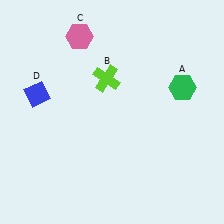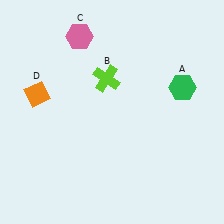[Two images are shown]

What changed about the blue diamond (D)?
In Image 1, D is blue. In Image 2, it changed to orange.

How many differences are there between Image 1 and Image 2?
There is 1 difference between the two images.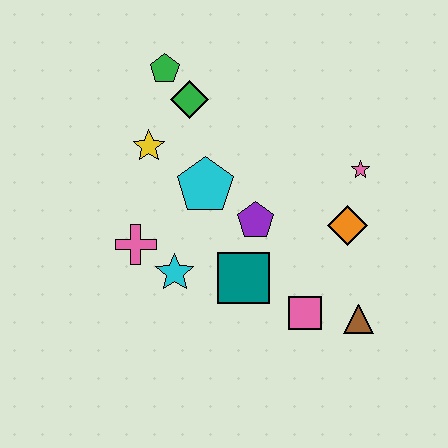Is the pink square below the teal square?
Yes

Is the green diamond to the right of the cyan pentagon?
No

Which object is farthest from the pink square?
The green pentagon is farthest from the pink square.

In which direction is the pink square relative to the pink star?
The pink square is below the pink star.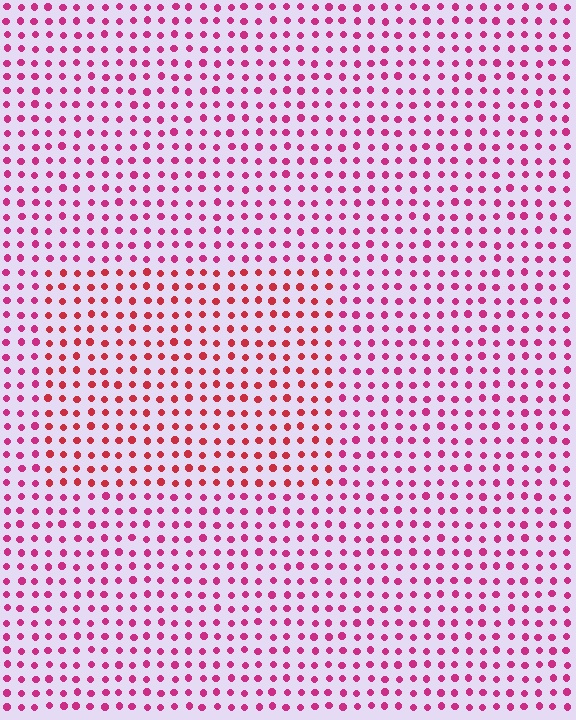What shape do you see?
I see a rectangle.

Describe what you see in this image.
The image is filled with small magenta elements in a uniform arrangement. A rectangle-shaped region is visible where the elements are tinted to a slightly different hue, forming a subtle color boundary.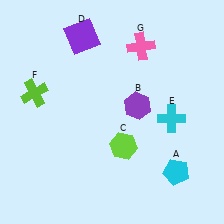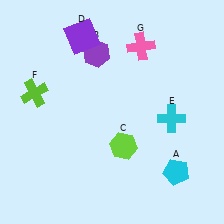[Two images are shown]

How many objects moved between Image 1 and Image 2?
1 object moved between the two images.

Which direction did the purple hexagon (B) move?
The purple hexagon (B) moved up.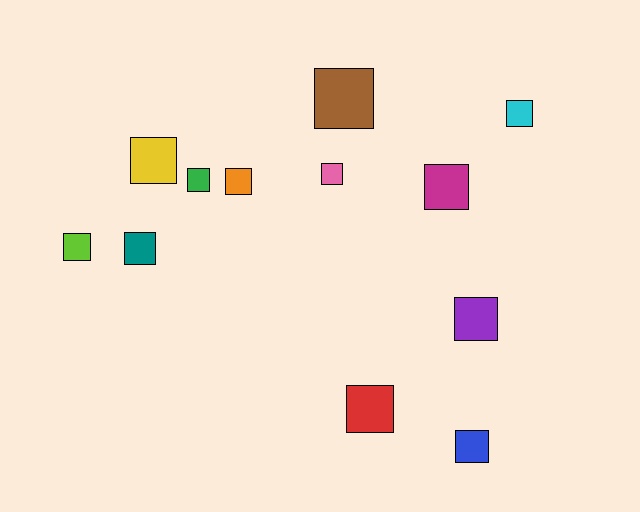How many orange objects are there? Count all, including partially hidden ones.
There is 1 orange object.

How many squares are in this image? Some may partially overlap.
There are 12 squares.